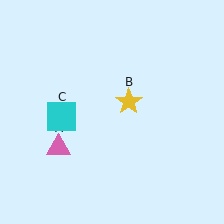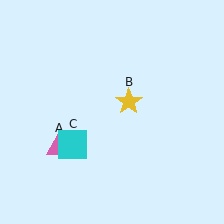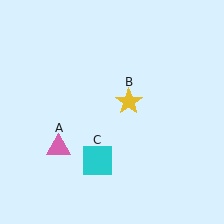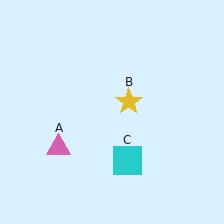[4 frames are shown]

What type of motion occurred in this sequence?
The cyan square (object C) rotated counterclockwise around the center of the scene.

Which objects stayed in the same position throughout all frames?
Pink triangle (object A) and yellow star (object B) remained stationary.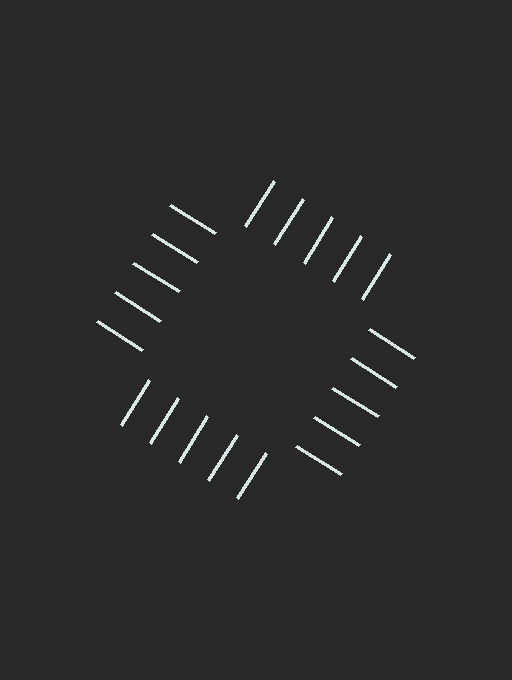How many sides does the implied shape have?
4 sides — the line-ends trace a square.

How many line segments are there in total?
20 — 5 along each of the 4 edges.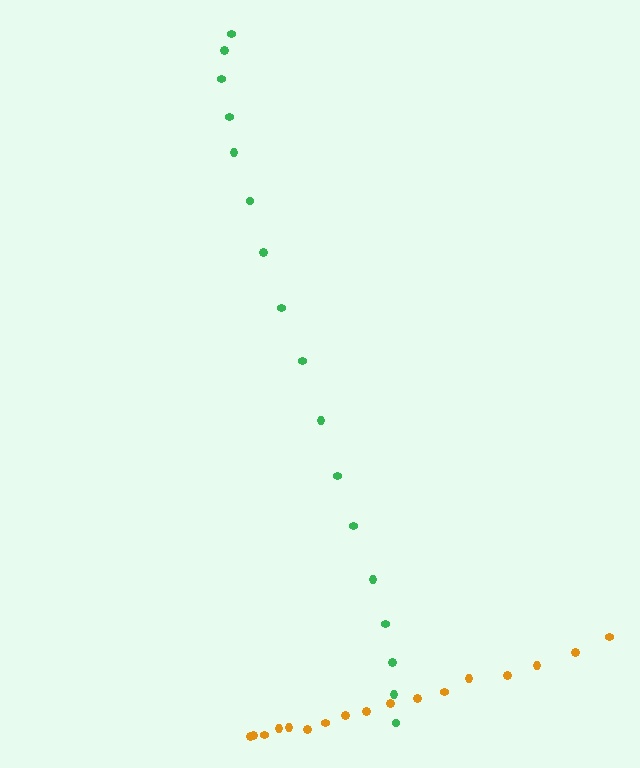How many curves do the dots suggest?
There are 2 distinct paths.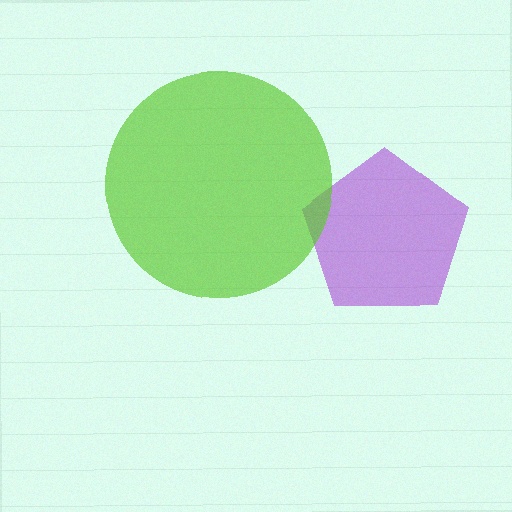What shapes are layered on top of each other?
The layered shapes are: a purple pentagon, a lime circle.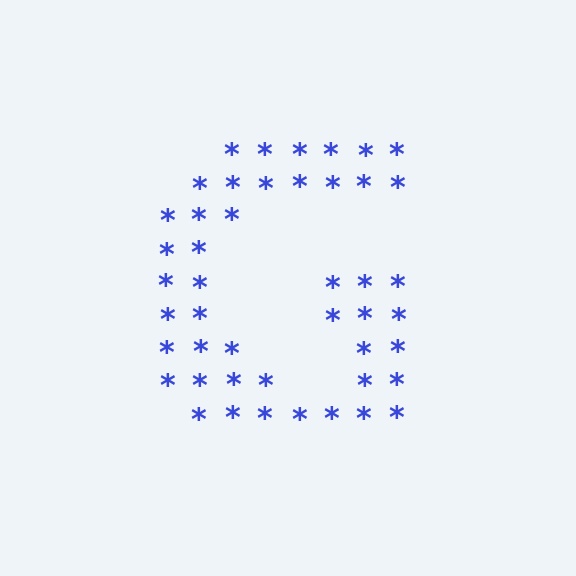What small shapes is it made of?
It is made of small asterisks.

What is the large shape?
The large shape is the letter G.